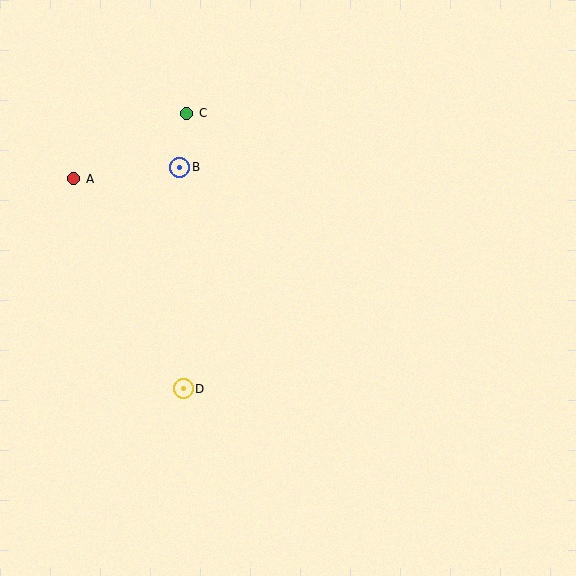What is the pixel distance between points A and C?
The distance between A and C is 131 pixels.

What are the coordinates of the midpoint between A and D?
The midpoint between A and D is at (128, 284).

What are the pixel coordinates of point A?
Point A is at (74, 179).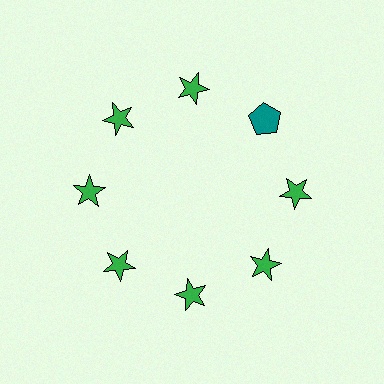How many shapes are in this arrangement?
There are 8 shapes arranged in a ring pattern.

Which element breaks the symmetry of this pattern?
The teal pentagon at roughly the 2 o'clock position breaks the symmetry. All other shapes are green stars.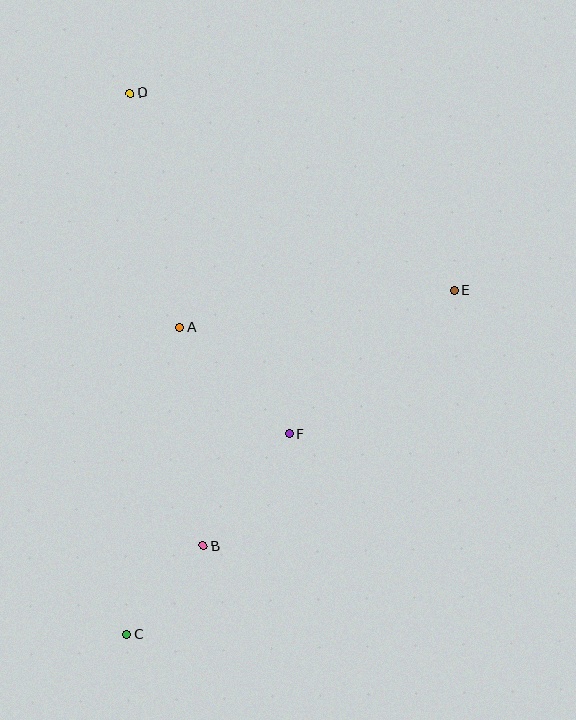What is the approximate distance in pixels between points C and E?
The distance between C and E is approximately 475 pixels.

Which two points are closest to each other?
Points B and C are closest to each other.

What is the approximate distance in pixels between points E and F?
The distance between E and F is approximately 219 pixels.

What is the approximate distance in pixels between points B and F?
The distance between B and F is approximately 141 pixels.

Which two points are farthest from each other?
Points C and D are farthest from each other.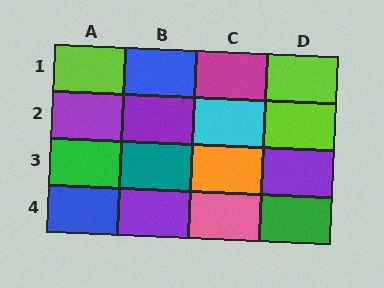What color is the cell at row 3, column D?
Purple.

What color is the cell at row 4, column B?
Purple.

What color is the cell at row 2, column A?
Purple.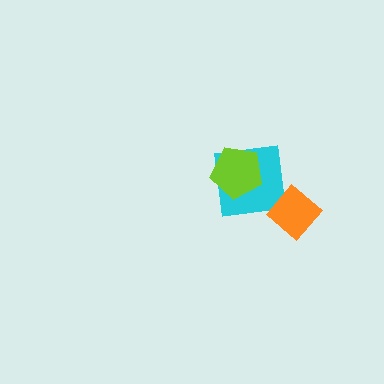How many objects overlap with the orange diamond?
0 objects overlap with the orange diamond.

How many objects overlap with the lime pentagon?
1 object overlaps with the lime pentagon.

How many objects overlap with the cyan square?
1 object overlaps with the cyan square.